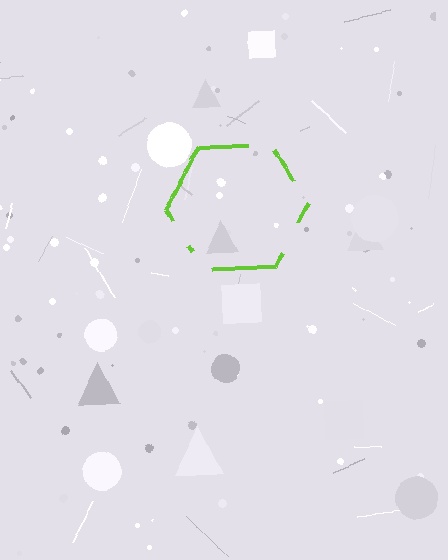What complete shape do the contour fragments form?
The contour fragments form a hexagon.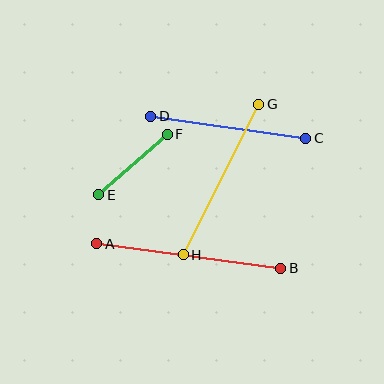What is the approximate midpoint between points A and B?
The midpoint is at approximately (189, 256) pixels.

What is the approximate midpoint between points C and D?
The midpoint is at approximately (228, 127) pixels.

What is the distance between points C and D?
The distance is approximately 157 pixels.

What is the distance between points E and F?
The distance is approximately 92 pixels.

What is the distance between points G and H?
The distance is approximately 168 pixels.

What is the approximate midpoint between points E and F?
The midpoint is at approximately (133, 164) pixels.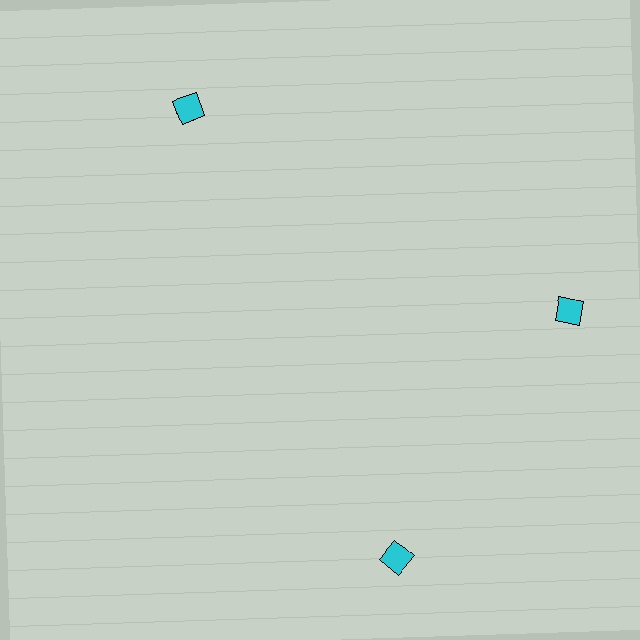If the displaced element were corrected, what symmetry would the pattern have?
It would have 3-fold rotational symmetry — the pattern would map onto itself every 120 degrees.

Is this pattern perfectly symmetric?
No. The 3 cyan diamonds are arranged in a ring, but one element near the 7 o'clock position is rotated out of alignment along the ring, breaking the 3-fold rotational symmetry.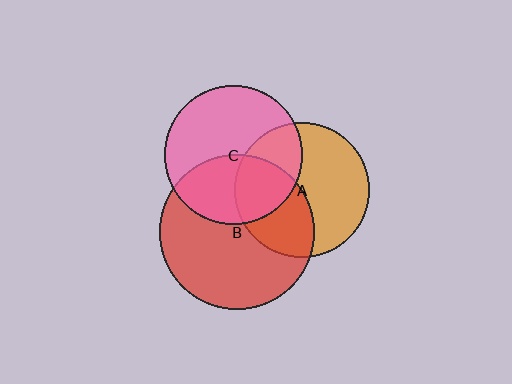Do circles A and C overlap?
Yes.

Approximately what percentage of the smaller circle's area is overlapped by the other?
Approximately 35%.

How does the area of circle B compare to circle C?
Approximately 1.3 times.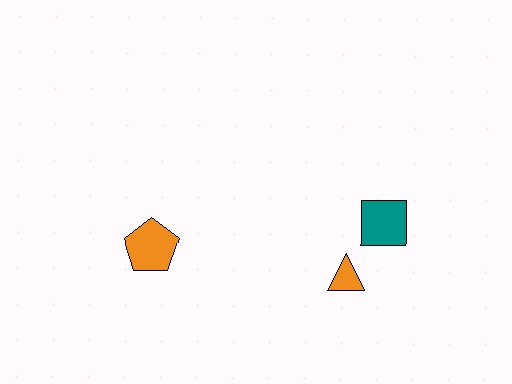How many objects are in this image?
There are 3 objects.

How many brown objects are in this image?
There are no brown objects.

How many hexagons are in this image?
There are no hexagons.